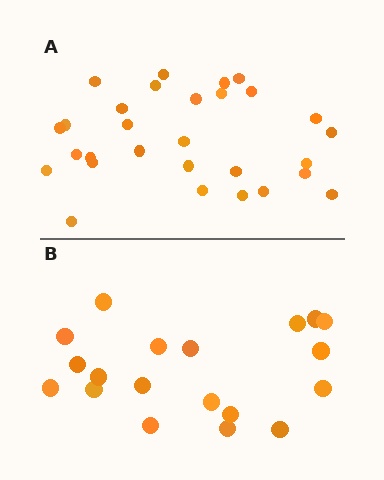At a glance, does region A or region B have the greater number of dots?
Region A (the top region) has more dots.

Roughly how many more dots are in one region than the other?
Region A has roughly 10 or so more dots than region B.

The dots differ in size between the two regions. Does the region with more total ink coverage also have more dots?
No. Region B has more total ink coverage because its dots are larger, but region A actually contains more individual dots. Total area can be misleading — the number of items is what matters here.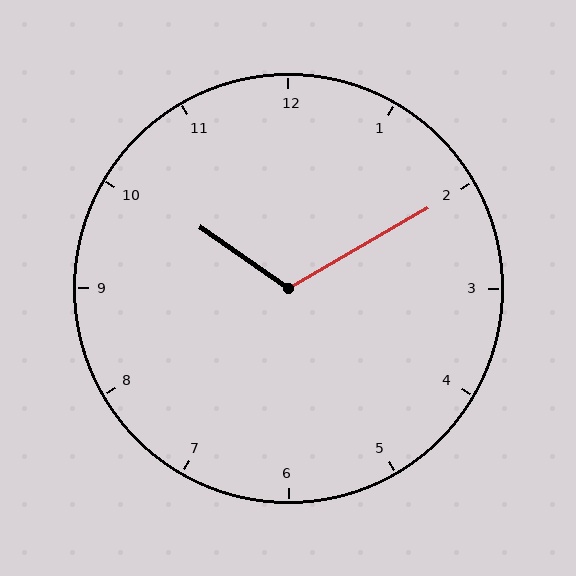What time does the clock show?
10:10.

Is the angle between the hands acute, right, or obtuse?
It is obtuse.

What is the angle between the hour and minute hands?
Approximately 115 degrees.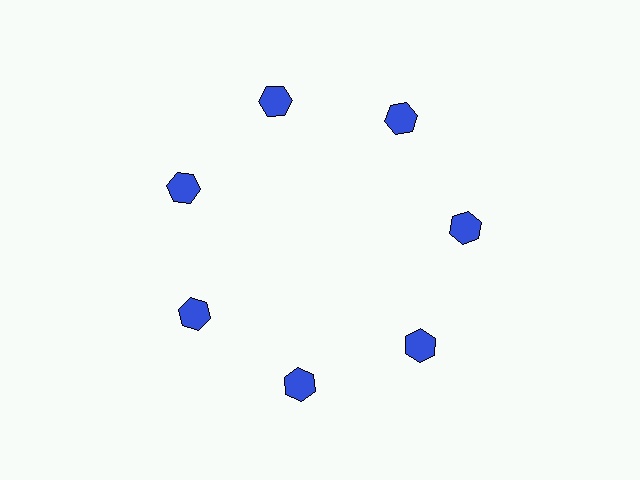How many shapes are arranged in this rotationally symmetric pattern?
There are 7 shapes, arranged in 7 groups of 1.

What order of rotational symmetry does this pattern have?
This pattern has 7-fold rotational symmetry.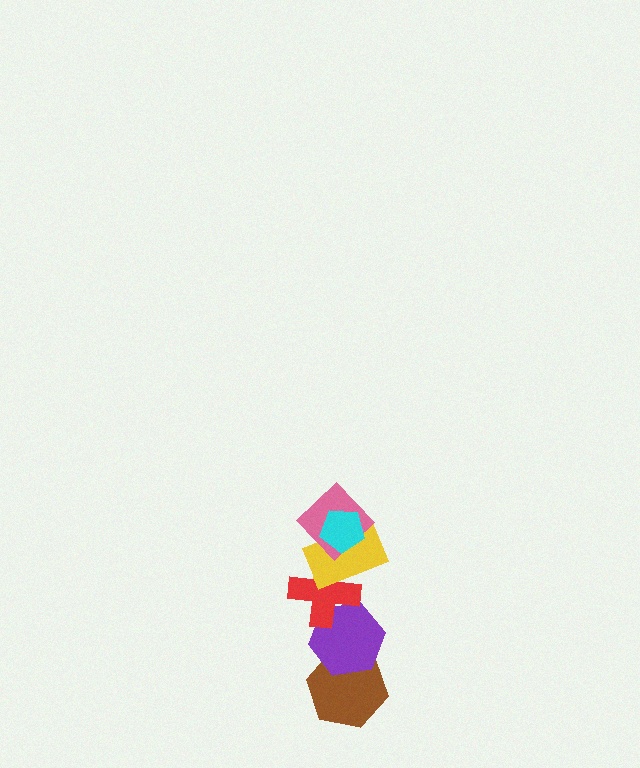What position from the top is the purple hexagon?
The purple hexagon is 5th from the top.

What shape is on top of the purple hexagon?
The red cross is on top of the purple hexagon.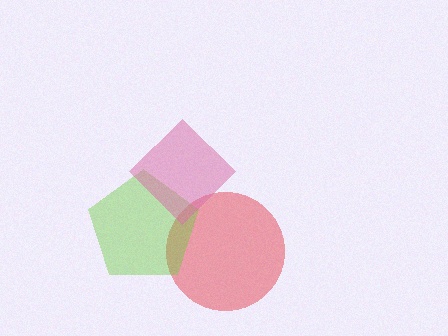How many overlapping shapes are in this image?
There are 3 overlapping shapes in the image.